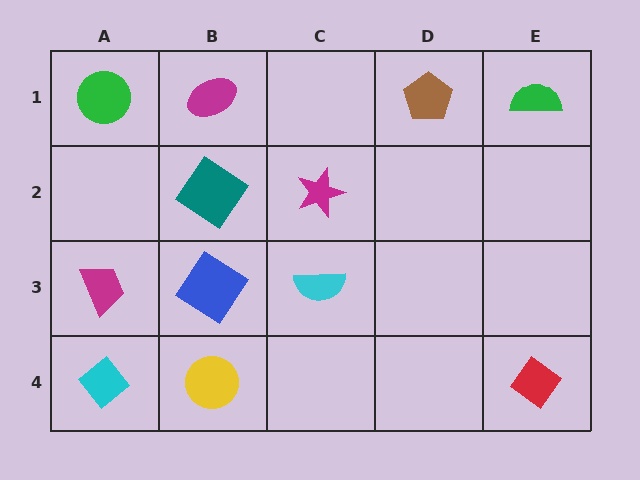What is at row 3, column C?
A cyan semicircle.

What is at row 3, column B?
A blue diamond.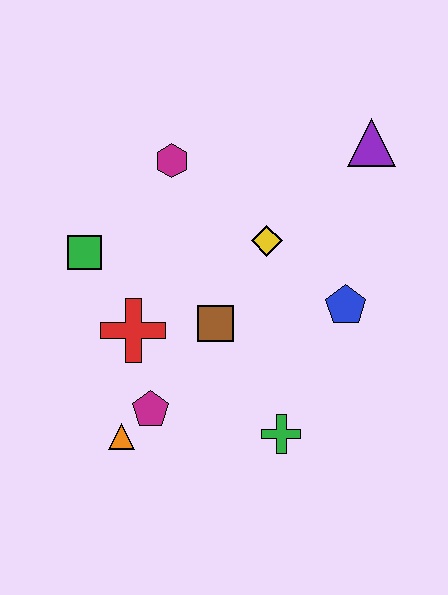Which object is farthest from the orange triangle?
The purple triangle is farthest from the orange triangle.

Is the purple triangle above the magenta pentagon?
Yes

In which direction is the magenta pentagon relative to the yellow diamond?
The magenta pentagon is below the yellow diamond.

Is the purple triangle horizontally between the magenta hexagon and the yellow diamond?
No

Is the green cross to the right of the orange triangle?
Yes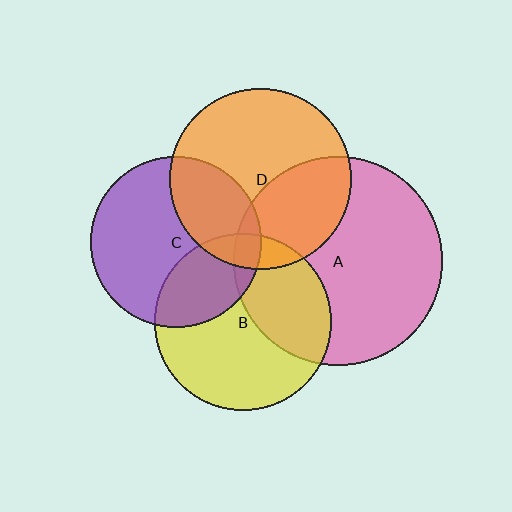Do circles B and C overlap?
Yes.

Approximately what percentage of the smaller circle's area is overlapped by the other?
Approximately 30%.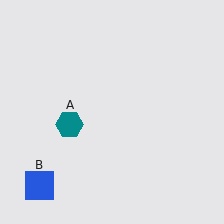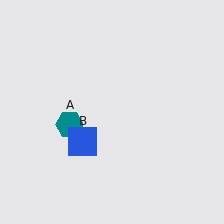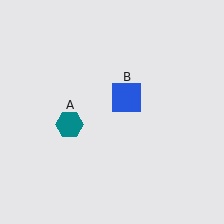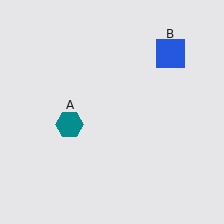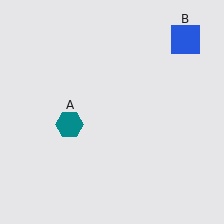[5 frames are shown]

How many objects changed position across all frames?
1 object changed position: blue square (object B).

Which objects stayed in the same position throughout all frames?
Teal hexagon (object A) remained stationary.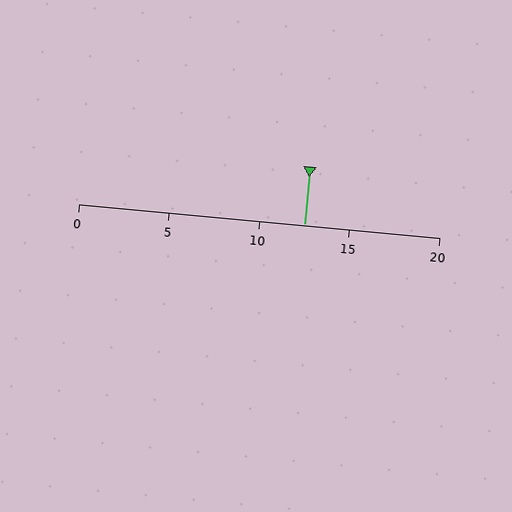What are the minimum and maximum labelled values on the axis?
The axis runs from 0 to 20.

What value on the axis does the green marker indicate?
The marker indicates approximately 12.5.